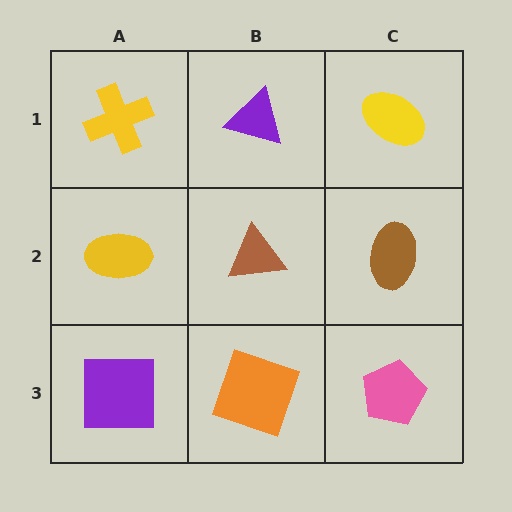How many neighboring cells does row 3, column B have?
3.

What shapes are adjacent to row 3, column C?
A brown ellipse (row 2, column C), an orange square (row 3, column B).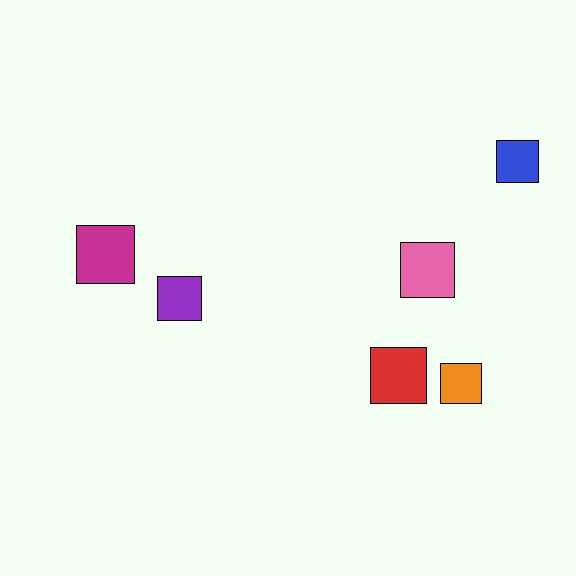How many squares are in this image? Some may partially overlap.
There are 6 squares.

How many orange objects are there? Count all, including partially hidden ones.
There is 1 orange object.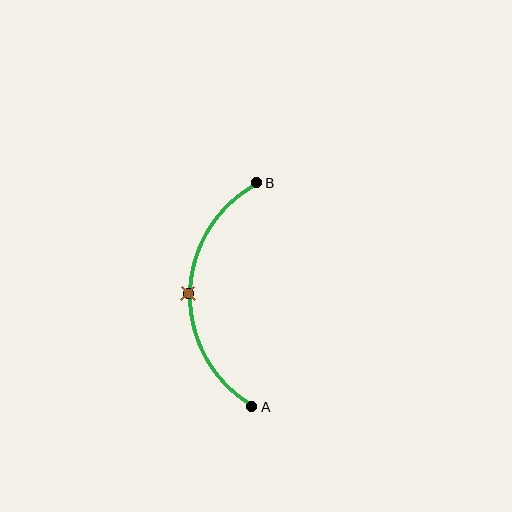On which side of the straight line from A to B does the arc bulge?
The arc bulges to the left of the straight line connecting A and B.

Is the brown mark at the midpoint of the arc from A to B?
Yes. The brown mark lies on the arc at equal arc-length from both A and B — it is the arc midpoint.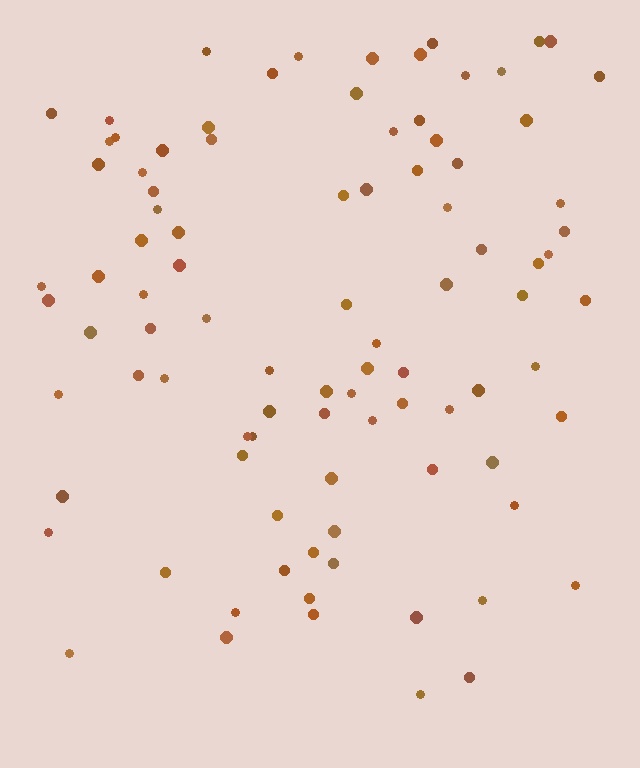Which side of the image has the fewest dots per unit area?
The bottom.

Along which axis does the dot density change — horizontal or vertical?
Vertical.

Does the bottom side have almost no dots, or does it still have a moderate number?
Still a moderate number, just noticeably fewer than the top.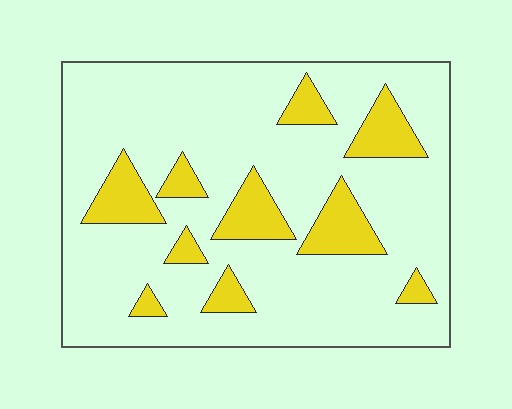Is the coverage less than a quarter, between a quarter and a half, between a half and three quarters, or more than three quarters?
Less than a quarter.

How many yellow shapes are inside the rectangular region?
10.